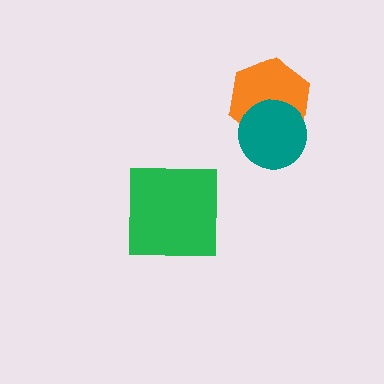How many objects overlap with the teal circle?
1 object overlaps with the teal circle.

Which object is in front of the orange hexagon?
The teal circle is in front of the orange hexagon.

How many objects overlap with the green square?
0 objects overlap with the green square.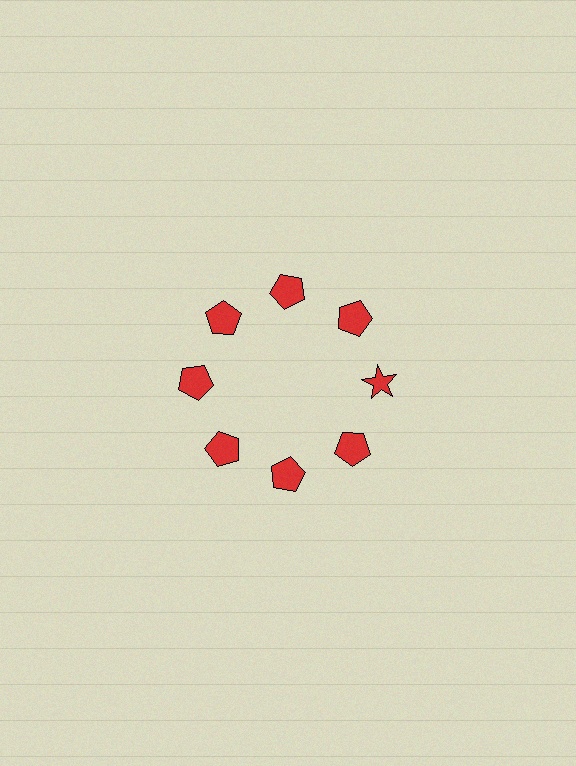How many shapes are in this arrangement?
There are 8 shapes arranged in a ring pattern.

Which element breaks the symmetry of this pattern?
The red star at roughly the 3 o'clock position breaks the symmetry. All other shapes are red pentagons.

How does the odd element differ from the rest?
It has a different shape: star instead of pentagon.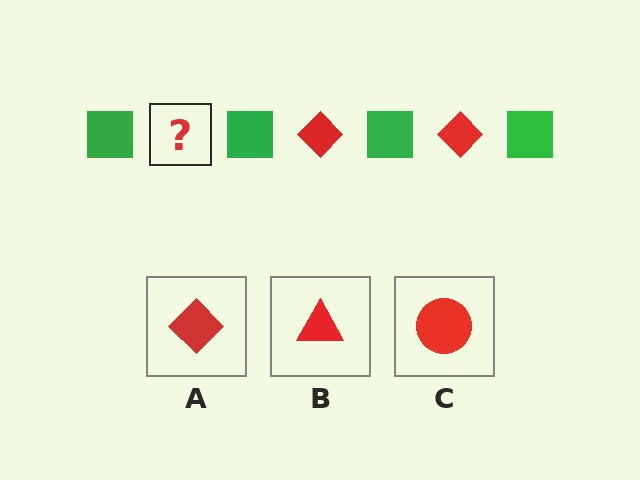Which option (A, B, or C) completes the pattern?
A.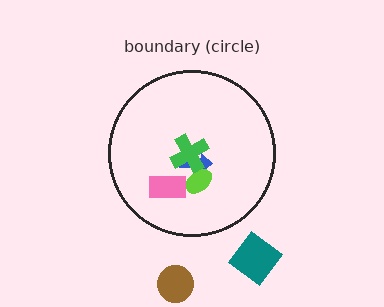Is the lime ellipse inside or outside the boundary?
Inside.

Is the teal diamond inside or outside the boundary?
Outside.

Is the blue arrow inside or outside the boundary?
Inside.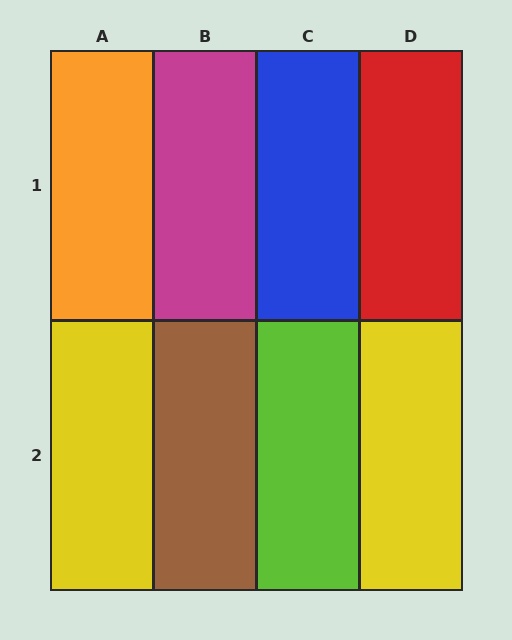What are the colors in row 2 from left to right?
Yellow, brown, lime, yellow.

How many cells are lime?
1 cell is lime.